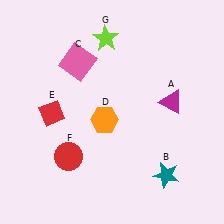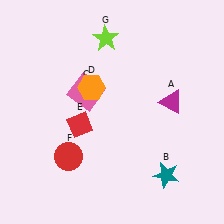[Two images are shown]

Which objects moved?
The objects that moved are: the pink square (C), the orange hexagon (D), the red diamond (E).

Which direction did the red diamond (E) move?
The red diamond (E) moved right.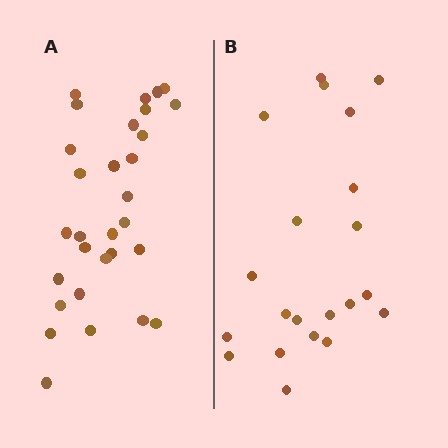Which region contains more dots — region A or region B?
Region A (the left region) has more dots.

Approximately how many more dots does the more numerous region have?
Region A has roughly 8 or so more dots than region B.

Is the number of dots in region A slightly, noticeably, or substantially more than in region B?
Region A has noticeably more, but not dramatically so. The ratio is roughly 1.4 to 1.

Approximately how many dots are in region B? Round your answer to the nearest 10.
About 20 dots. (The exact count is 21, which rounds to 20.)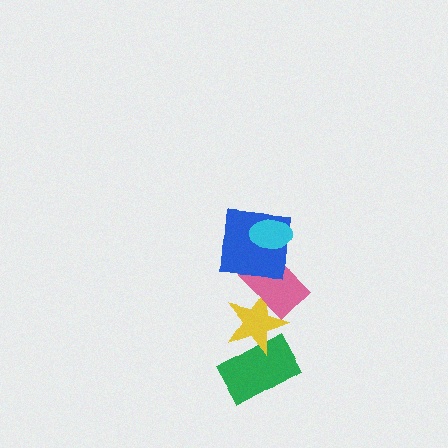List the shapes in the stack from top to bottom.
From top to bottom: the cyan ellipse, the blue square, the pink rectangle, the yellow star, the green rectangle.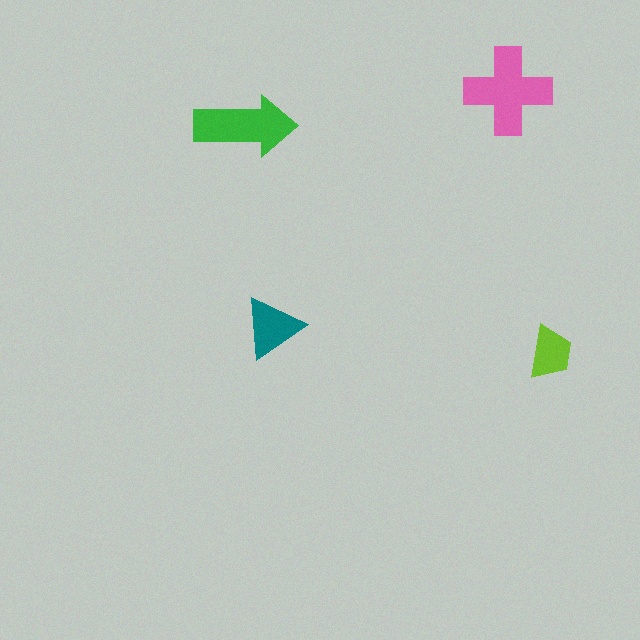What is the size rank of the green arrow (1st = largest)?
2nd.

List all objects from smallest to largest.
The lime trapezoid, the teal triangle, the green arrow, the pink cross.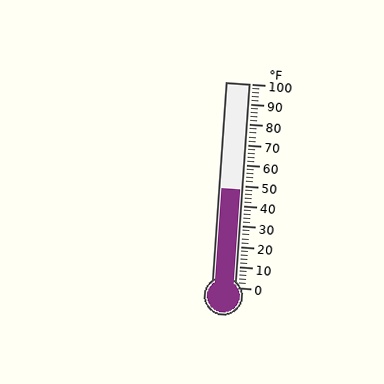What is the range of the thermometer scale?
The thermometer scale ranges from 0°F to 100°F.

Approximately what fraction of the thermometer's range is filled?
The thermometer is filled to approximately 50% of its range.